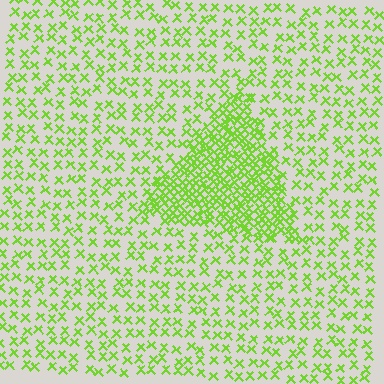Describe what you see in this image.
The image contains small lime elements arranged at two different densities. A triangle-shaped region is visible where the elements are more densely packed than the surrounding area.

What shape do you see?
I see a triangle.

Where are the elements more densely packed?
The elements are more densely packed inside the triangle boundary.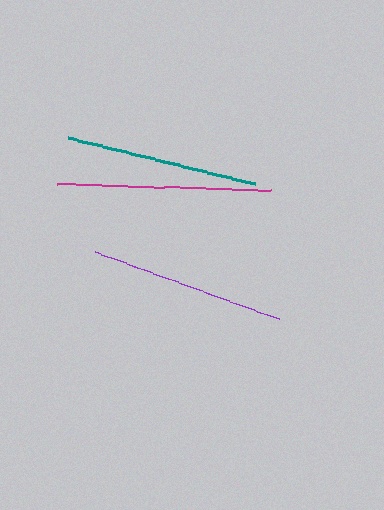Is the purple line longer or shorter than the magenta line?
The magenta line is longer than the purple line.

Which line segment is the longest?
The magenta line is the longest at approximately 214 pixels.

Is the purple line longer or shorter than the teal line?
The purple line is longer than the teal line.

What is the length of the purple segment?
The purple segment is approximately 196 pixels long.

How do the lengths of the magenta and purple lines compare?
The magenta and purple lines are approximately the same length.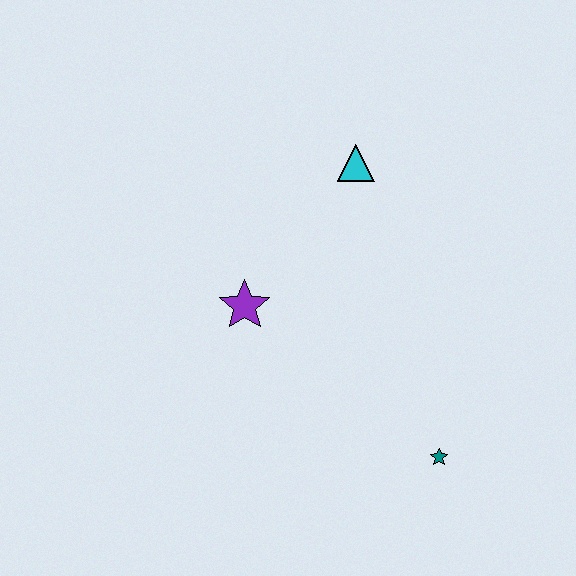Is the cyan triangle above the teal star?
Yes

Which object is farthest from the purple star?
The teal star is farthest from the purple star.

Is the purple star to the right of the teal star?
No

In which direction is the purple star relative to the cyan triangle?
The purple star is below the cyan triangle.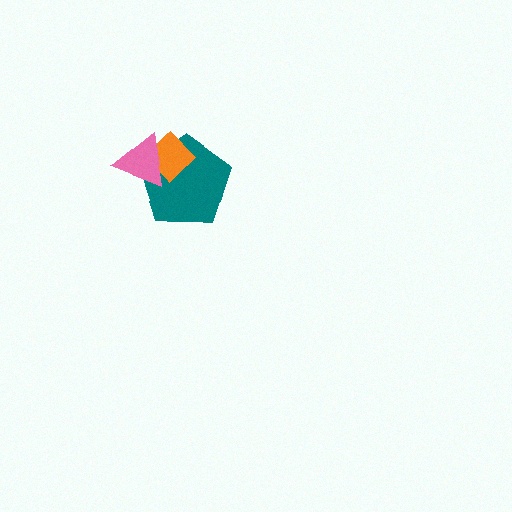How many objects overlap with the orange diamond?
2 objects overlap with the orange diamond.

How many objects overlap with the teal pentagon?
2 objects overlap with the teal pentagon.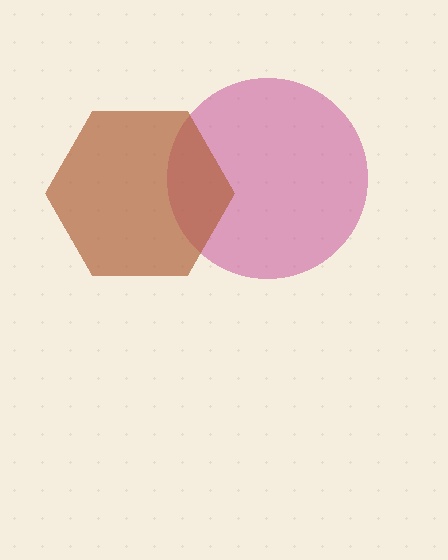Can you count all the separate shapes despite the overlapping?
Yes, there are 2 separate shapes.